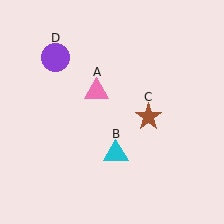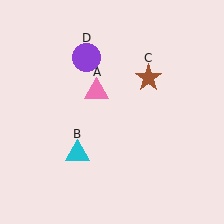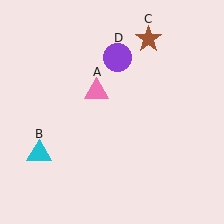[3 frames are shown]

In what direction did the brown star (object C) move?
The brown star (object C) moved up.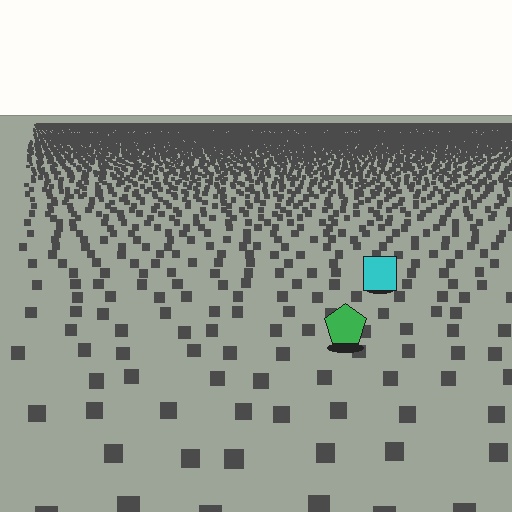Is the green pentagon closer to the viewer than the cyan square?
Yes. The green pentagon is closer — you can tell from the texture gradient: the ground texture is coarser near it.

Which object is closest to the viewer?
The green pentagon is closest. The texture marks near it are larger and more spread out.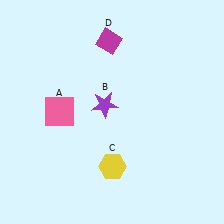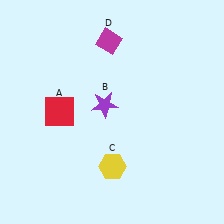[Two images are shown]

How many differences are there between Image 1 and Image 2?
There is 1 difference between the two images.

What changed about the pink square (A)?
In Image 1, A is pink. In Image 2, it changed to red.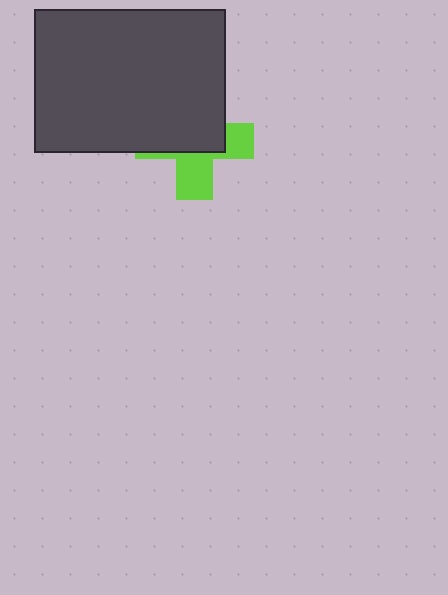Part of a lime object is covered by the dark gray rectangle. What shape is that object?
It is a cross.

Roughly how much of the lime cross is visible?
A small part of it is visible (roughly 42%).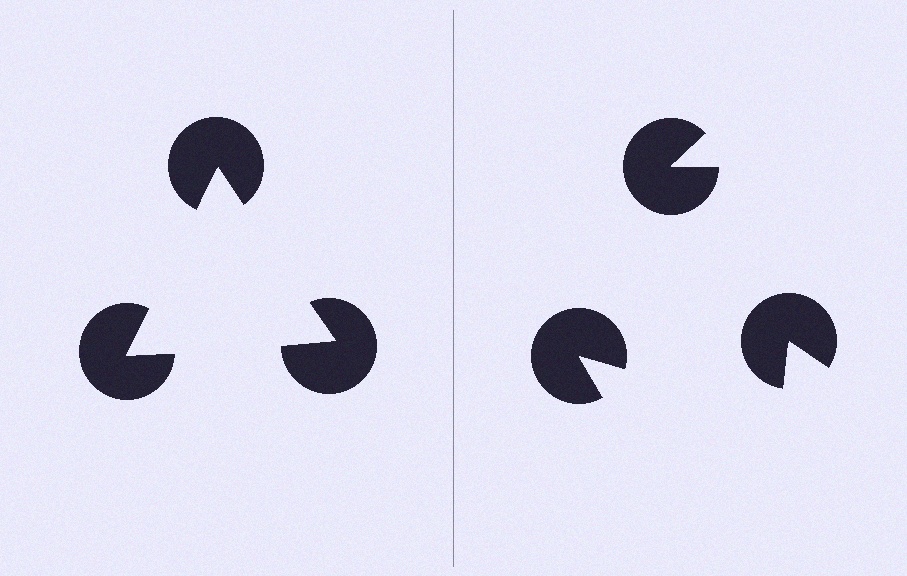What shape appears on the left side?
An illusory triangle.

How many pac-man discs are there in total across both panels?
6 — 3 on each side.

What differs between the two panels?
The pac-man discs are positioned identically on both sides; only the wedge orientations differ. On the left they align to a triangle; on the right they are misaligned.